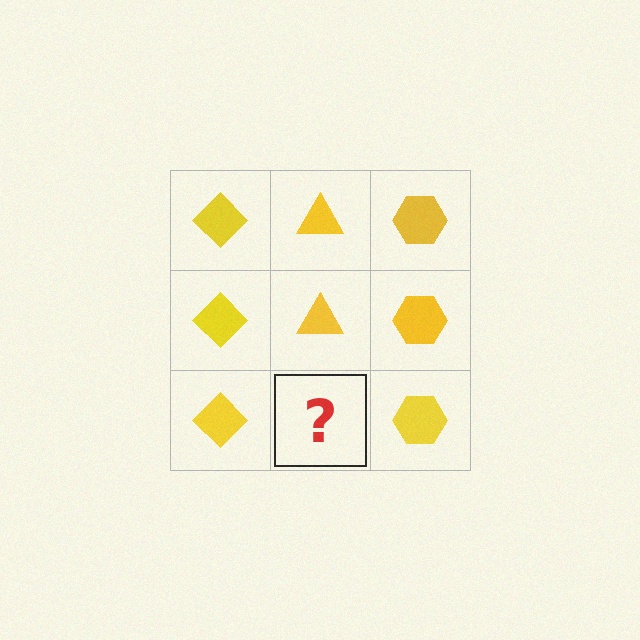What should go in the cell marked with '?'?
The missing cell should contain a yellow triangle.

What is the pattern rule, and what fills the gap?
The rule is that each column has a consistent shape. The gap should be filled with a yellow triangle.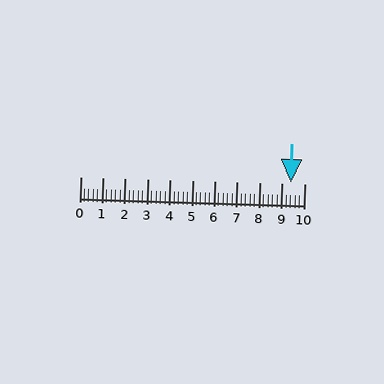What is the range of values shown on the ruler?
The ruler shows values from 0 to 10.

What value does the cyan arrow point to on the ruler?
The cyan arrow points to approximately 9.4.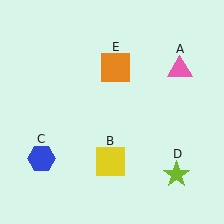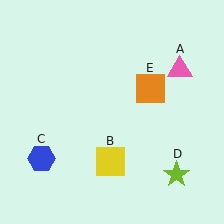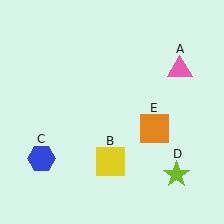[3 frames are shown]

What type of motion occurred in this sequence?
The orange square (object E) rotated clockwise around the center of the scene.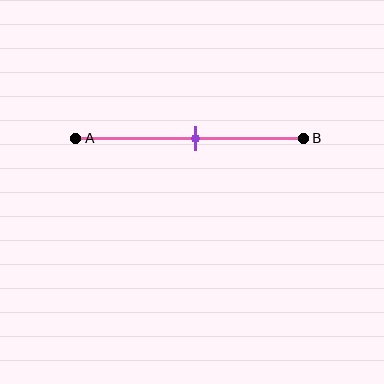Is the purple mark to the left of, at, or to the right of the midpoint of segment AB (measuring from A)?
The purple mark is approximately at the midpoint of segment AB.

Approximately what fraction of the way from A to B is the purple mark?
The purple mark is approximately 55% of the way from A to B.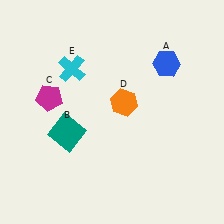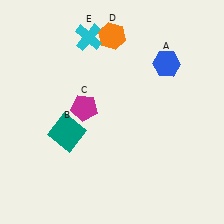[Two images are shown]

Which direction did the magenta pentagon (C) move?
The magenta pentagon (C) moved right.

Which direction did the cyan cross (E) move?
The cyan cross (E) moved up.